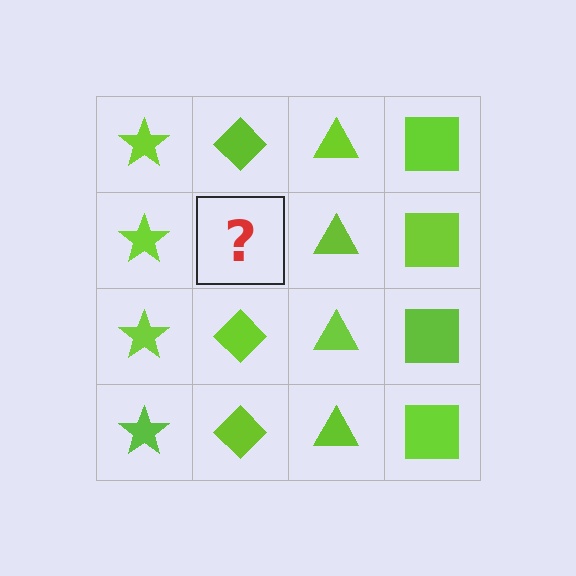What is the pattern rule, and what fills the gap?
The rule is that each column has a consistent shape. The gap should be filled with a lime diamond.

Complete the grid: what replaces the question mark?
The question mark should be replaced with a lime diamond.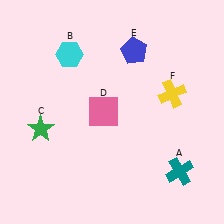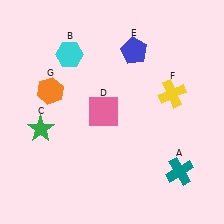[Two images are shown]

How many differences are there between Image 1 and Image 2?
There is 1 difference between the two images.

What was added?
An orange hexagon (G) was added in Image 2.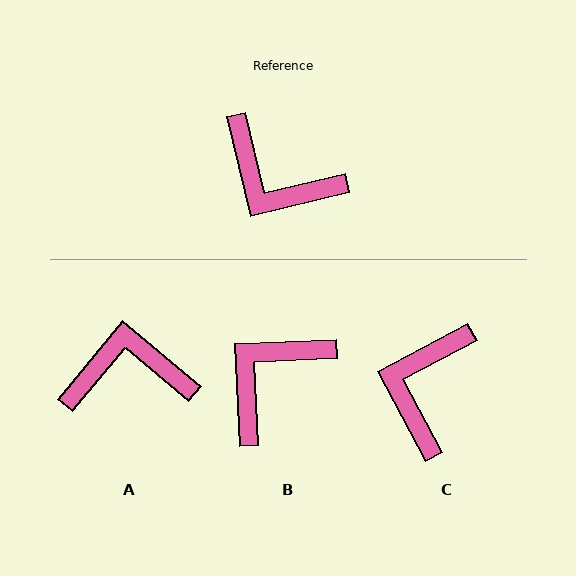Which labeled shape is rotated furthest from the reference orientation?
A, about 143 degrees away.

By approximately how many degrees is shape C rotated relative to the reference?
Approximately 76 degrees clockwise.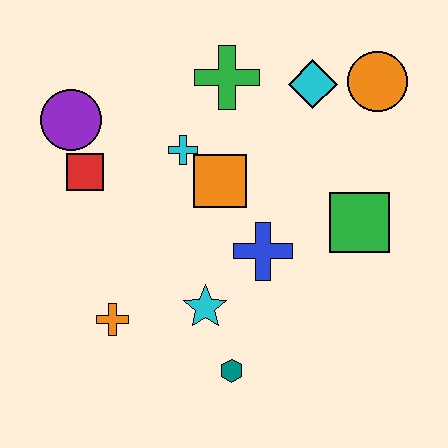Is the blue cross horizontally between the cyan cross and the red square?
No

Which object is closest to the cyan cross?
The orange square is closest to the cyan cross.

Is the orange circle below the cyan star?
No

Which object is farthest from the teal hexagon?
The orange circle is farthest from the teal hexagon.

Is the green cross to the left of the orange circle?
Yes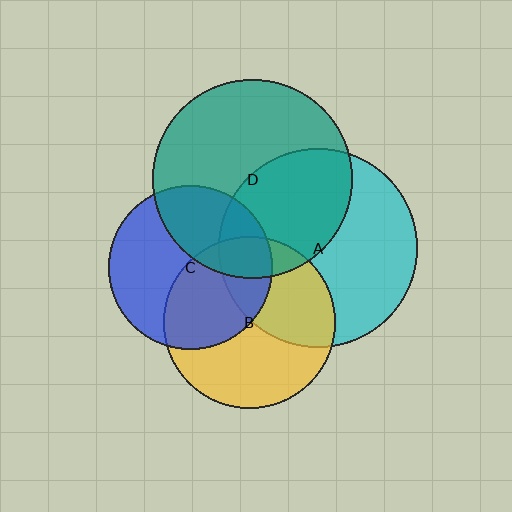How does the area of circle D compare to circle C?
Approximately 1.5 times.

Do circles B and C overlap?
Yes.